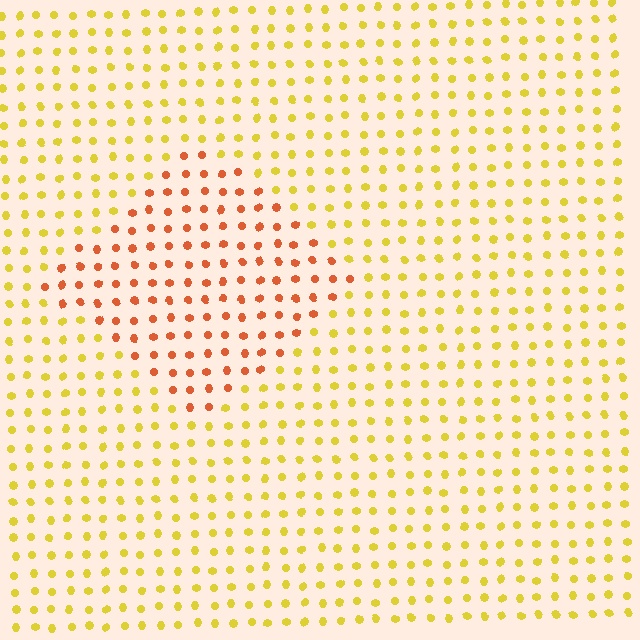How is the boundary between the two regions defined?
The boundary is defined purely by a slight shift in hue (about 41 degrees). Spacing, size, and orientation are identical on both sides.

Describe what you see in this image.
The image is filled with small yellow elements in a uniform arrangement. A diamond-shaped region is visible where the elements are tinted to a slightly different hue, forming a subtle color boundary.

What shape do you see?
I see a diamond.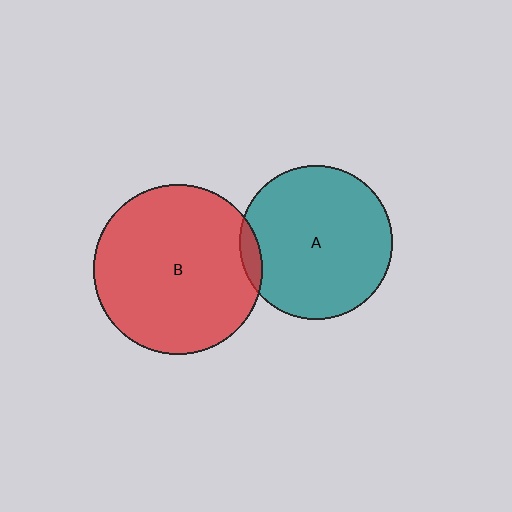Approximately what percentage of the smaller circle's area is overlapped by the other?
Approximately 5%.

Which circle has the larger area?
Circle B (red).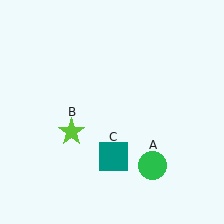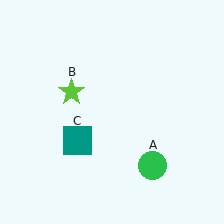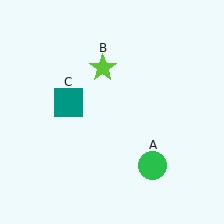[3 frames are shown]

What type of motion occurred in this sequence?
The lime star (object B), teal square (object C) rotated clockwise around the center of the scene.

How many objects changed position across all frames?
2 objects changed position: lime star (object B), teal square (object C).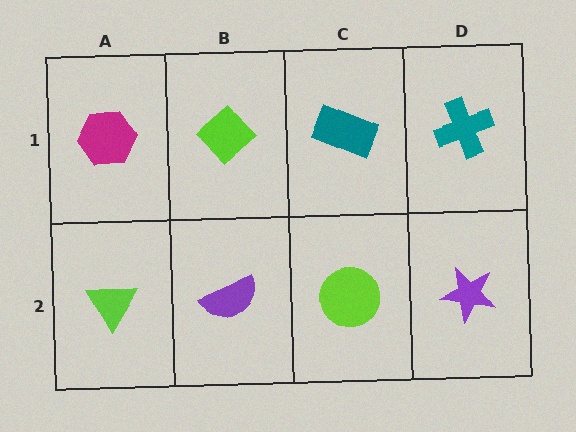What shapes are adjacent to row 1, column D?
A purple star (row 2, column D), a teal rectangle (row 1, column C).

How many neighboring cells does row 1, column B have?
3.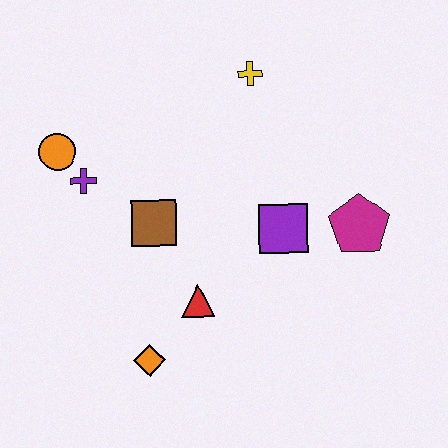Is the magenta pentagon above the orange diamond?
Yes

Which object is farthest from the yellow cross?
The orange diamond is farthest from the yellow cross.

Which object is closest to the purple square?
The magenta pentagon is closest to the purple square.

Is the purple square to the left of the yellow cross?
No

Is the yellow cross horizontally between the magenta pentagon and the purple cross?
Yes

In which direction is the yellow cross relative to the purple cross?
The yellow cross is to the right of the purple cross.